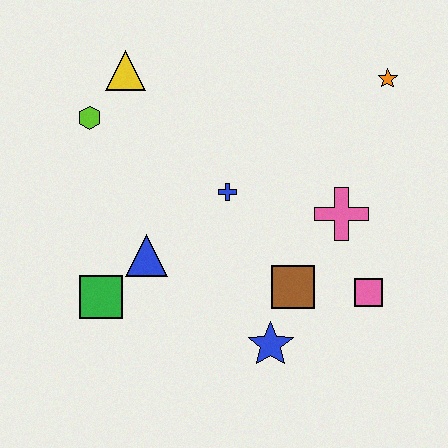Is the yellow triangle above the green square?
Yes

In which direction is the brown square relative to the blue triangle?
The brown square is to the right of the blue triangle.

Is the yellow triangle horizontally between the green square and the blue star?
Yes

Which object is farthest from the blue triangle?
The orange star is farthest from the blue triangle.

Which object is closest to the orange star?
The pink cross is closest to the orange star.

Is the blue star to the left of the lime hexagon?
No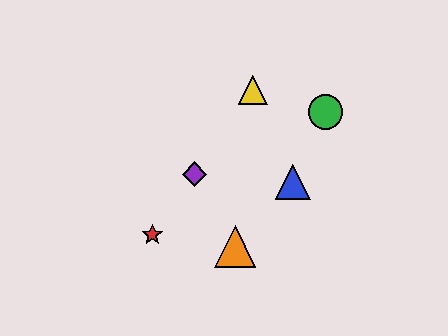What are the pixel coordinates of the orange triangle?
The orange triangle is at (235, 247).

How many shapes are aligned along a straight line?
3 shapes (the red star, the yellow triangle, the purple diamond) are aligned along a straight line.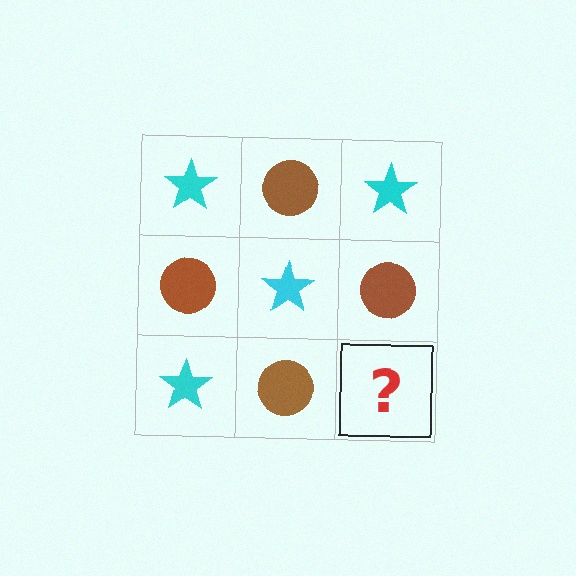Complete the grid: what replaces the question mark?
The question mark should be replaced with a cyan star.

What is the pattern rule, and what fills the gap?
The rule is that it alternates cyan star and brown circle in a checkerboard pattern. The gap should be filled with a cyan star.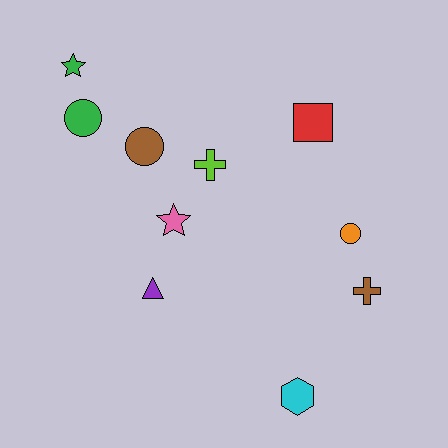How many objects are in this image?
There are 10 objects.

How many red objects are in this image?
There is 1 red object.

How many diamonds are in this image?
There are no diamonds.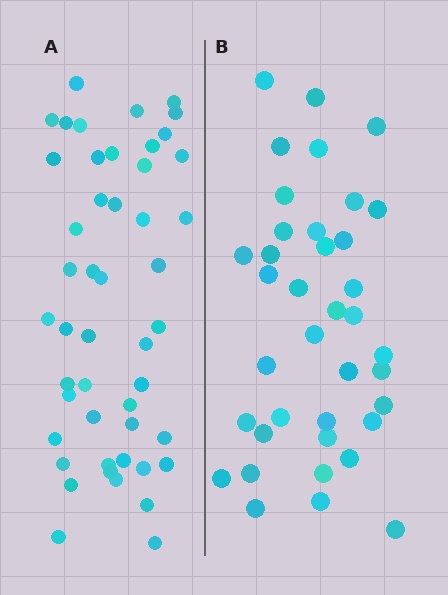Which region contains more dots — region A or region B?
Region A (the left region) has more dots.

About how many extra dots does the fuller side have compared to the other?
Region A has roughly 10 or so more dots than region B.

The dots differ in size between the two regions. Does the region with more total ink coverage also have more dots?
No. Region B has more total ink coverage because its dots are larger, but region A actually contains more individual dots. Total area can be misleading — the number of items is what matters here.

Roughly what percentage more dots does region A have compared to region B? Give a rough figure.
About 25% more.